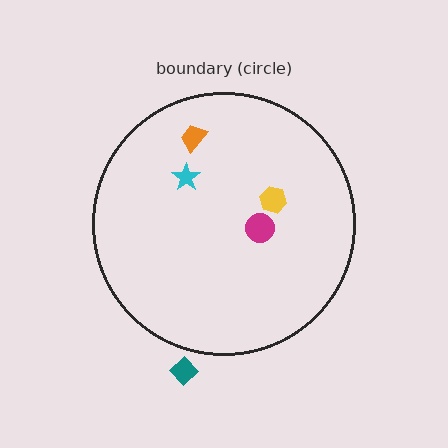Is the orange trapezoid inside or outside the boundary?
Inside.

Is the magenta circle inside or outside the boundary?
Inside.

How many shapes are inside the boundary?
4 inside, 1 outside.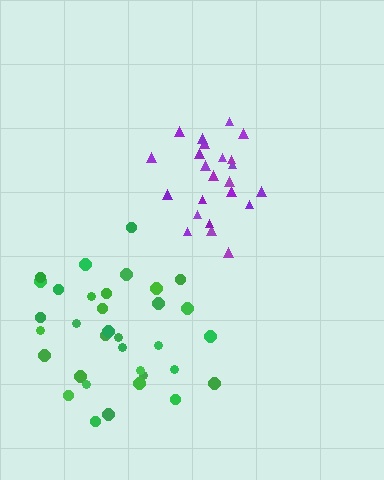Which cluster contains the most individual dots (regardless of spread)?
Green (34).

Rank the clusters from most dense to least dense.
purple, green.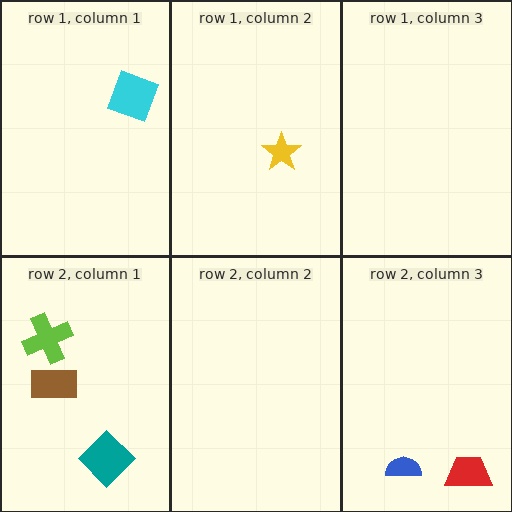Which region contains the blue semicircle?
The row 2, column 3 region.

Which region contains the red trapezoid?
The row 2, column 3 region.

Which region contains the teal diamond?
The row 2, column 1 region.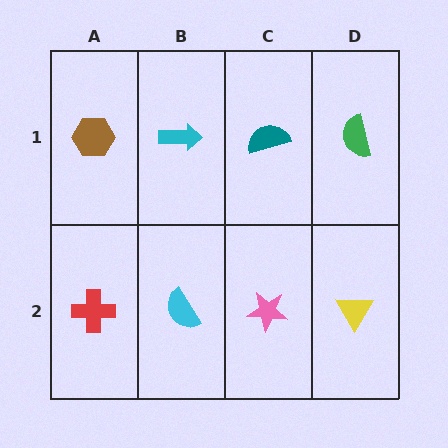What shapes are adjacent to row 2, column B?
A cyan arrow (row 1, column B), a red cross (row 2, column A), a pink star (row 2, column C).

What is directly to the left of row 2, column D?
A pink star.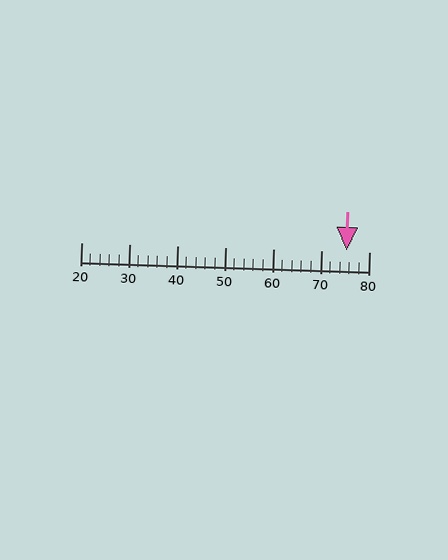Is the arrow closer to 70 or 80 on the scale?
The arrow is closer to 80.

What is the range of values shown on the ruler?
The ruler shows values from 20 to 80.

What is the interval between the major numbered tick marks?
The major tick marks are spaced 10 units apart.